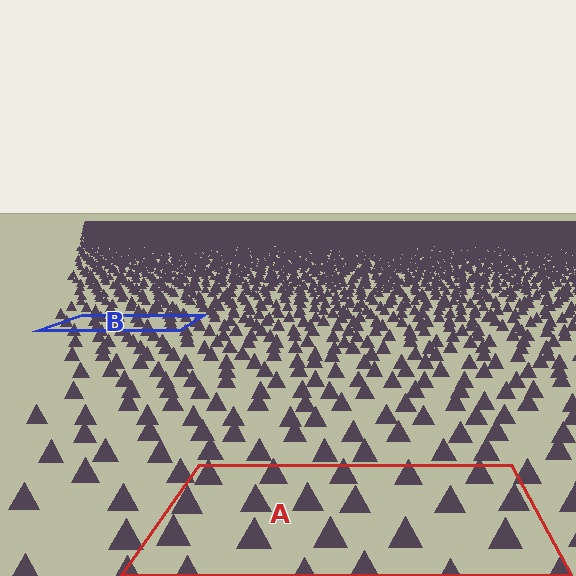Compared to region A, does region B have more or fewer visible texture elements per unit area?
Region B has more texture elements per unit area — they are packed more densely because it is farther away.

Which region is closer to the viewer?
Region A is closer. The texture elements there are larger and more spread out.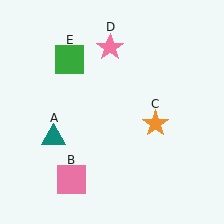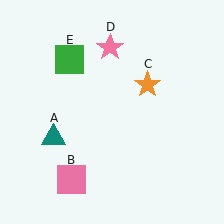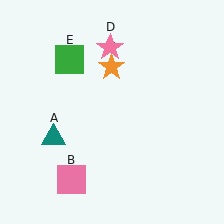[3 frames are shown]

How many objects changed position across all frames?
1 object changed position: orange star (object C).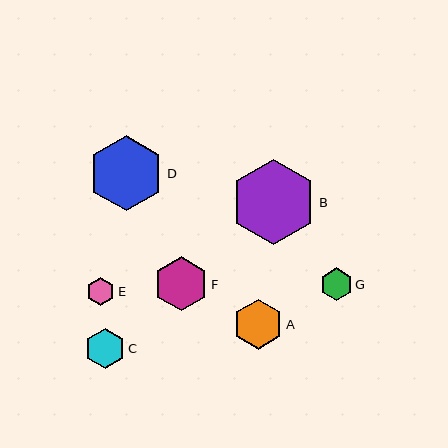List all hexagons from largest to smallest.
From largest to smallest: B, D, F, A, C, G, E.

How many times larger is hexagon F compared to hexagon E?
Hexagon F is approximately 1.9 times the size of hexagon E.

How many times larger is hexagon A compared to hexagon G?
Hexagon A is approximately 1.5 times the size of hexagon G.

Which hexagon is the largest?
Hexagon B is the largest with a size of approximately 85 pixels.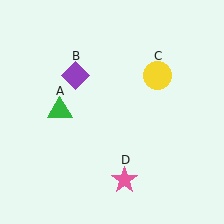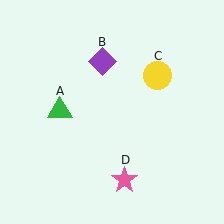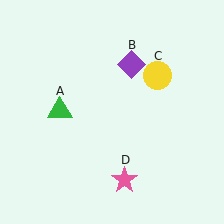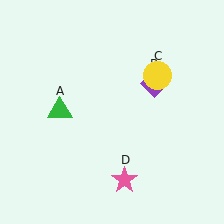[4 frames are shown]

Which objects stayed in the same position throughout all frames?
Green triangle (object A) and yellow circle (object C) and pink star (object D) remained stationary.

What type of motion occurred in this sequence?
The purple diamond (object B) rotated clockwise around the center of the scene.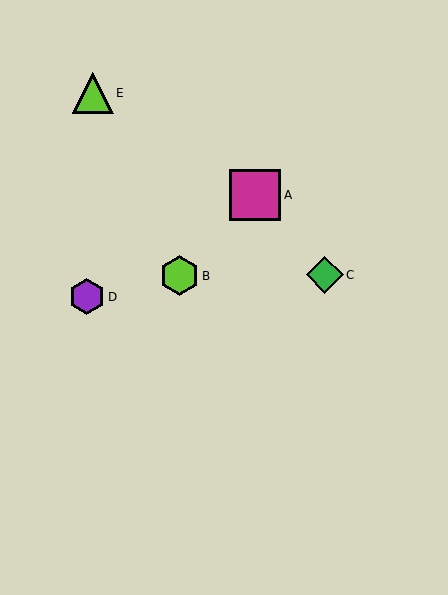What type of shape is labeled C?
Shape C is a green diamond.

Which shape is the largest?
The magenta square (labeled A) is the largest.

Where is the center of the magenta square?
The center of the magenta square is at (255, 195).